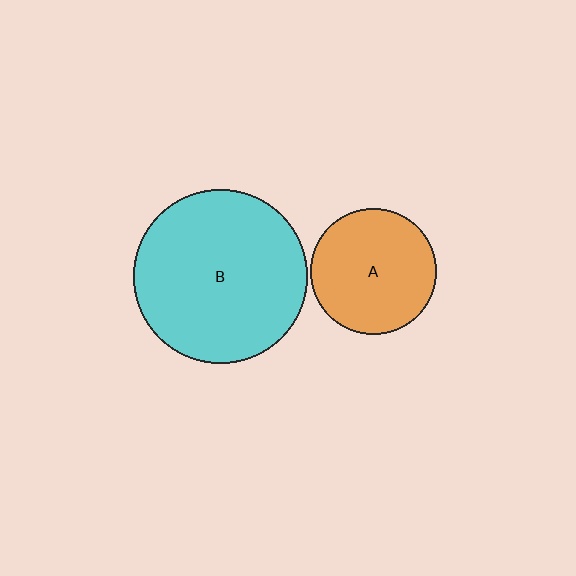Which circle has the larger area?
Circle B (cyan).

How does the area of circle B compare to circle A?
Approximately 1.9 times.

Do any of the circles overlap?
No, none of the circles overlap.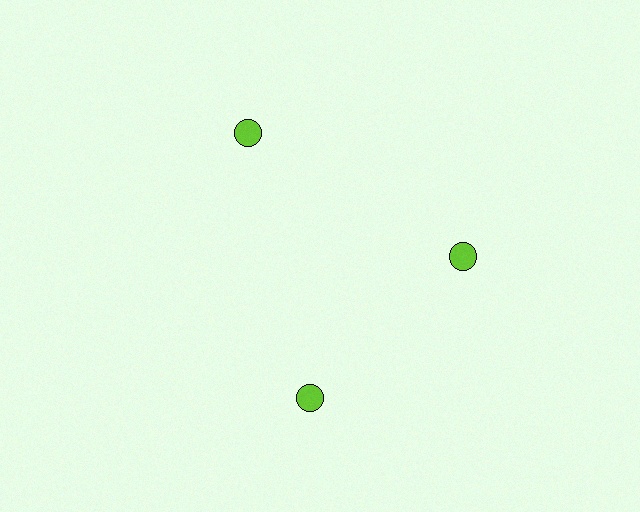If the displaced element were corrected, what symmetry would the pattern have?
It would have 3-fold rotational symmetry — the pattern would map onto itself every 120 degrees.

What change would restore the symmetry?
The symmetry would be restored by rotating it back into even spacing with its neighbors so that all 3 circles sit at equal angles and equal distance from the center.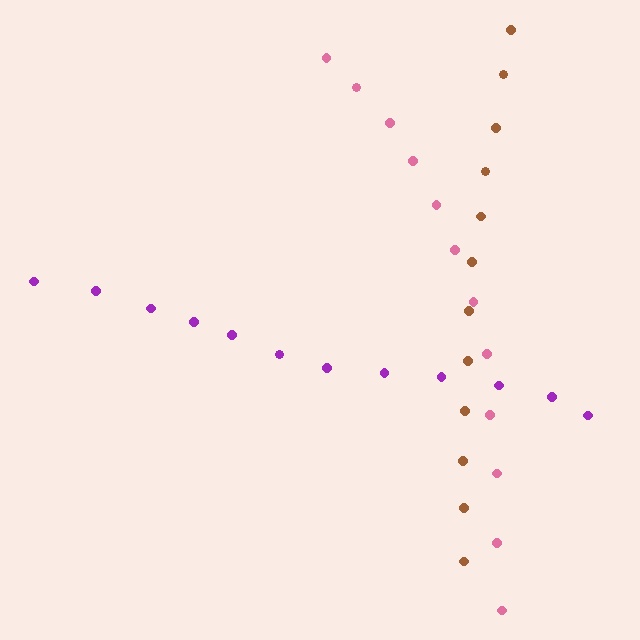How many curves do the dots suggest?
There are 3 distinct paths.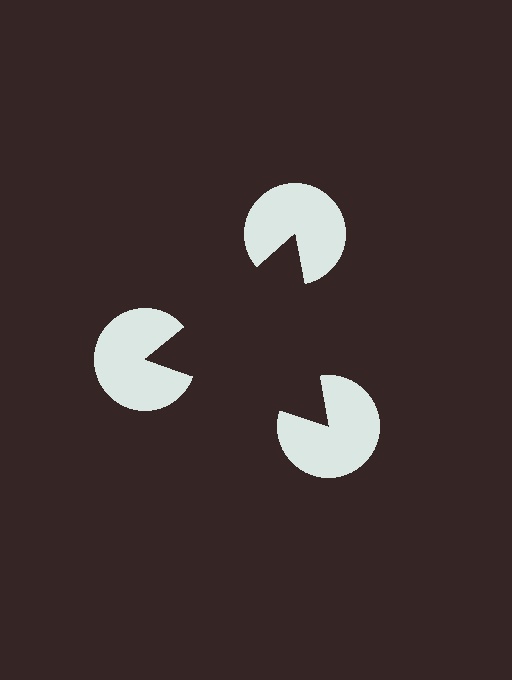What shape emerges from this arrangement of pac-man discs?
An illusory triangle — its edges are inferred from the aligned wedge cuts in the pac-man discs, not physically drawn.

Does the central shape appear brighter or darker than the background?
It typically appears slightly darker than the background, even though no actual brightness change is drawn.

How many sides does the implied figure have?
3 sides.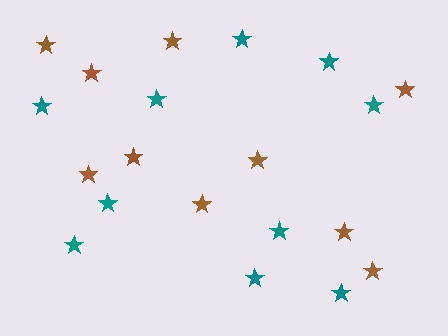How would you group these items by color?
There are 2 groups: one group of brown stars (10) and one group of teal stars (10).